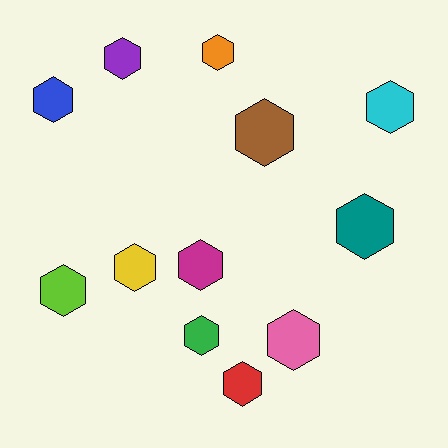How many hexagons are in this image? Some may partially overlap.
There are 12 hexagons.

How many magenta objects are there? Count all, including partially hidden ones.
There is 1 magenta object.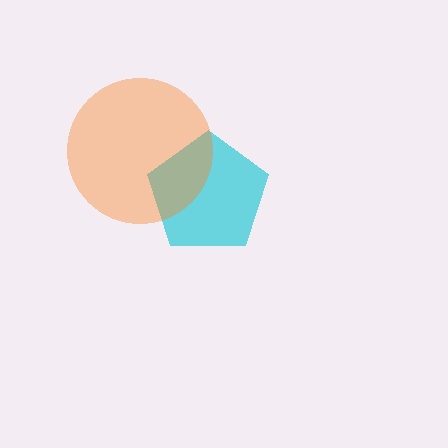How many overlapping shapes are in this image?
There are 2 overlapping shapes in the image.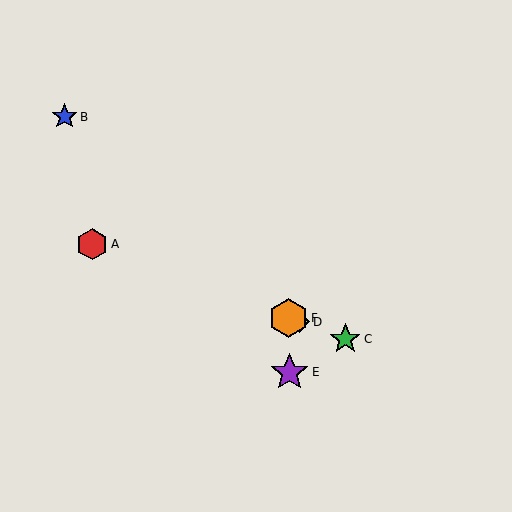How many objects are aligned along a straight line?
4 objects (A, C, D, F) are aligned along a straight line.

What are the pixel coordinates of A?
Object A is at (92, 244).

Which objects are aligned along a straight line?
Objects A, C, D, F are aligned along a straight line.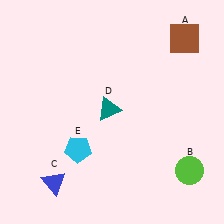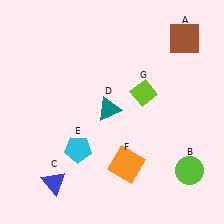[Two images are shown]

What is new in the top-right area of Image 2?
A lime diamond (G) was added in the top-right area of Image 2.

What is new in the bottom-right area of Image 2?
An orange square (F) was added in the bottom-right area of Image 2.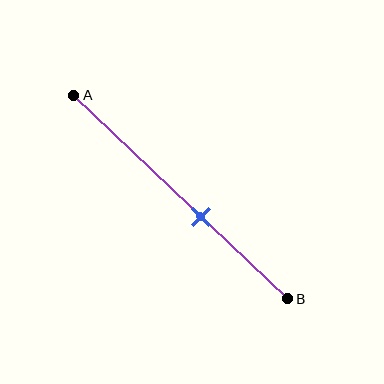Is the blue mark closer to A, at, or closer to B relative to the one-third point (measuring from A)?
The blue mark is closer to point B than the one-third point of segment AB.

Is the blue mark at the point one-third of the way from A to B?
No, the mark is at about 60% from A, not at the 33% one-third point.